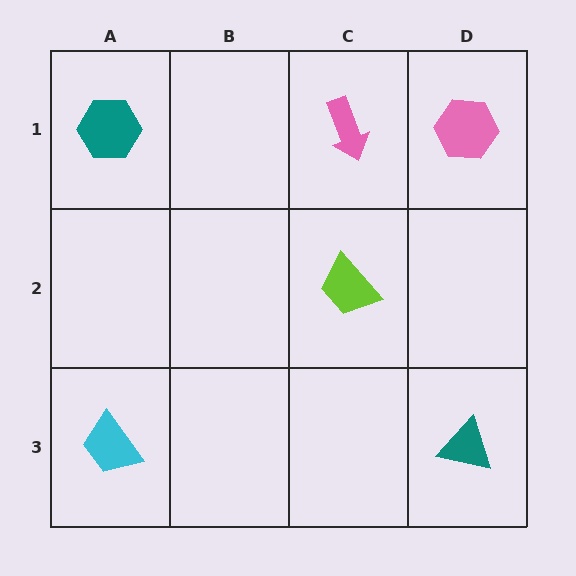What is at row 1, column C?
A pink arrow.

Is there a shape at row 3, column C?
No, that cell is empty.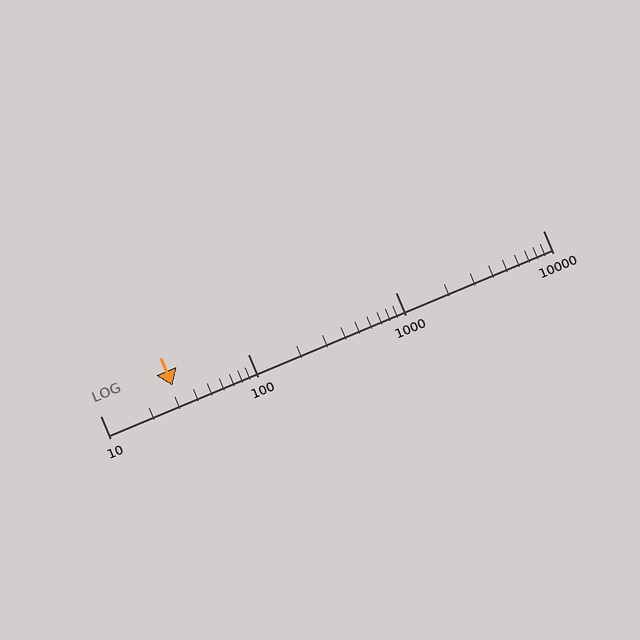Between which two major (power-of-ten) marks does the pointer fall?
The pointer is between 10 and 100.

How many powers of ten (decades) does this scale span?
The scale spans 3 decades, from 10 to 10000.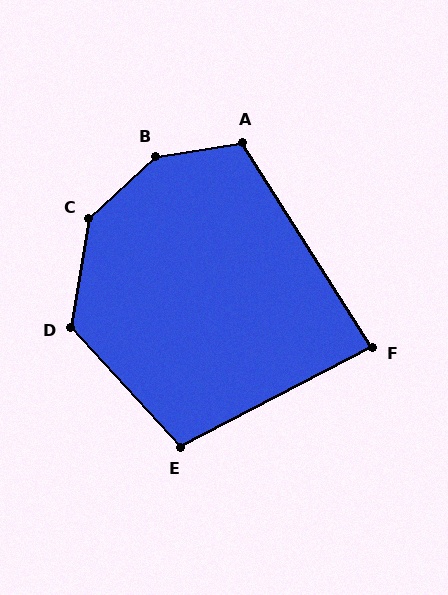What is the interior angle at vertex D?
Approximately 128 degrees (obtuse).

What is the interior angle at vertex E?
Approximately 105 degrees (obtuse).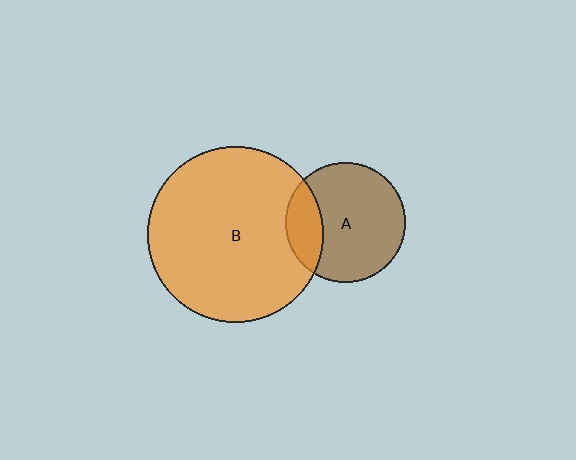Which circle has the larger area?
Circle B (orange).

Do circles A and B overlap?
Yes.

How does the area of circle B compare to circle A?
Approximately 2.2 times.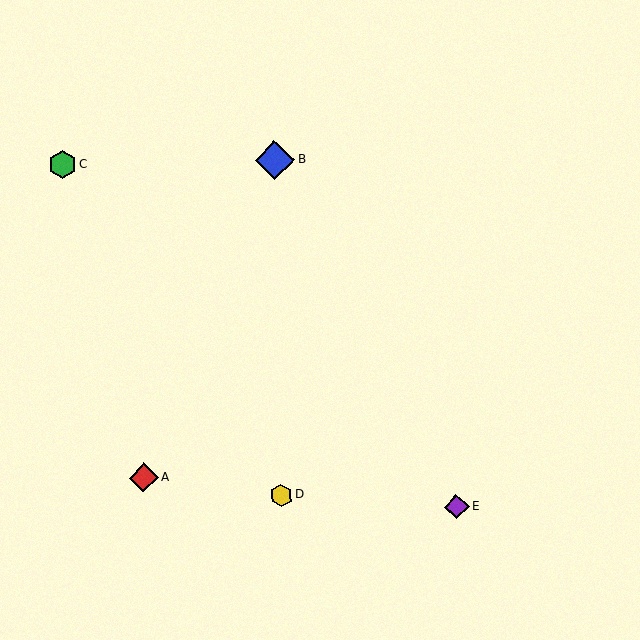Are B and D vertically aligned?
Yes, both are at x≈275.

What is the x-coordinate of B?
Object B is at x≈275.